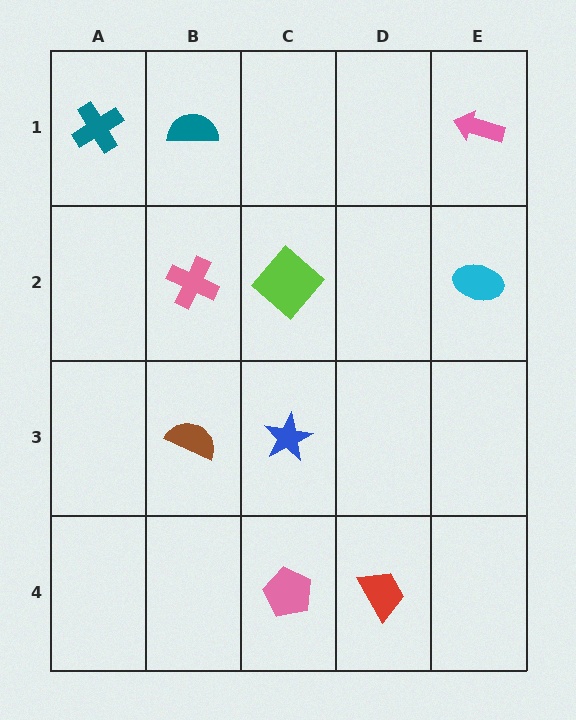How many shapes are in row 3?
2 shapes.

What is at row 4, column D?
A red trapezoid.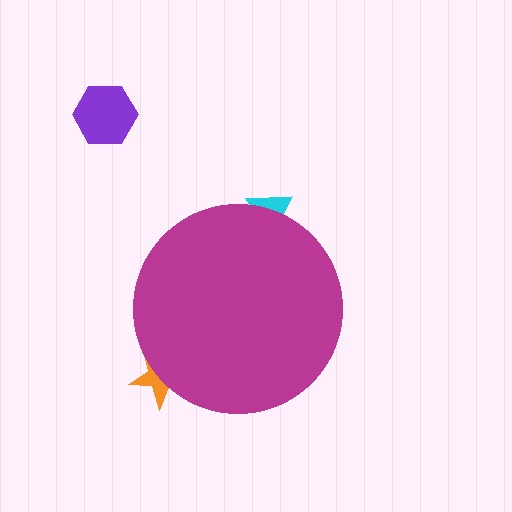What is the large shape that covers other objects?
A magenta circle.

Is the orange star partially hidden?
Yes, the orange star is partially hidden behind the magenta circle.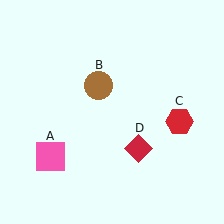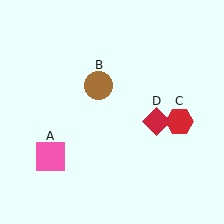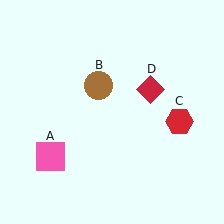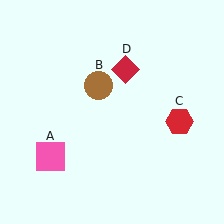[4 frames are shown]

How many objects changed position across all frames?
1 object changed position: red diamond (object D).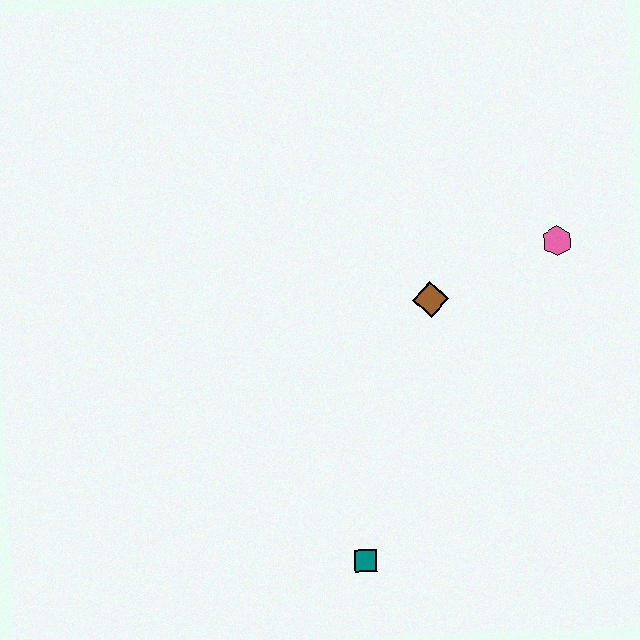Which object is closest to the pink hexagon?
The brown diamond is closest to the pink hexagon.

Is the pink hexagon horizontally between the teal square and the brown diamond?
No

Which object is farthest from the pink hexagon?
The teal square is farthest from the pink hexagon.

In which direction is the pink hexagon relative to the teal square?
The pink hexagon is above the teal square.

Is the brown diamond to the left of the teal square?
No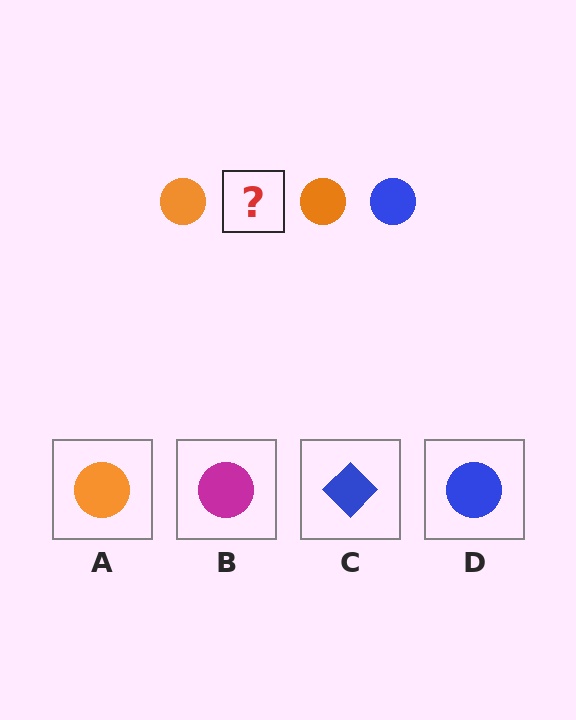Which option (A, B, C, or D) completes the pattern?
D.